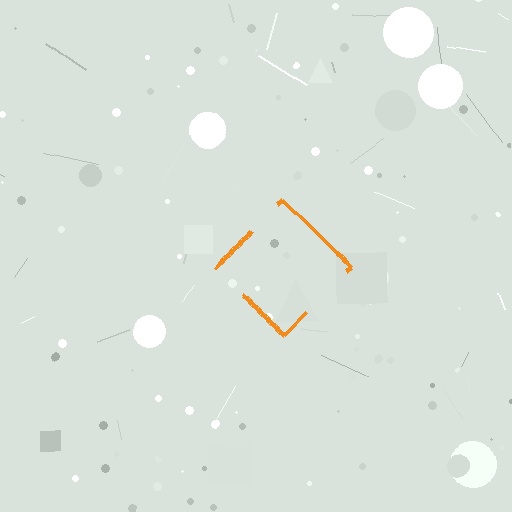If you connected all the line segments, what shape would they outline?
They would outline a diamond.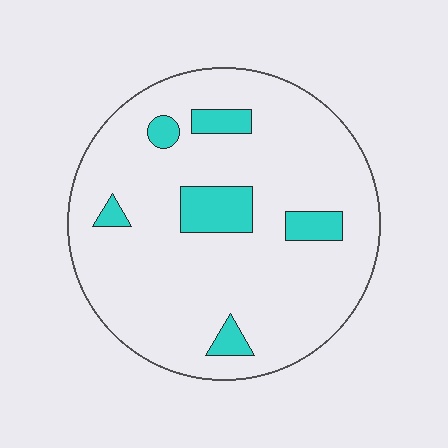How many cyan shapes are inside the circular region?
6.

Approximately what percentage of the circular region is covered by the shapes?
Approximately 10%.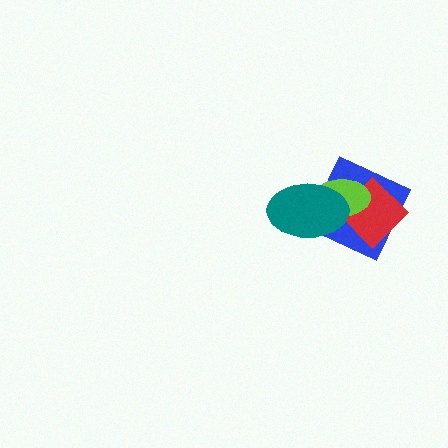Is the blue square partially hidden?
Yes, it is partially covered by another shape.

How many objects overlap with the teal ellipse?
3 objects overlap with the teal ellipse.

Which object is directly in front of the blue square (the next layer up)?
The red diamond is directly in front of the blue square.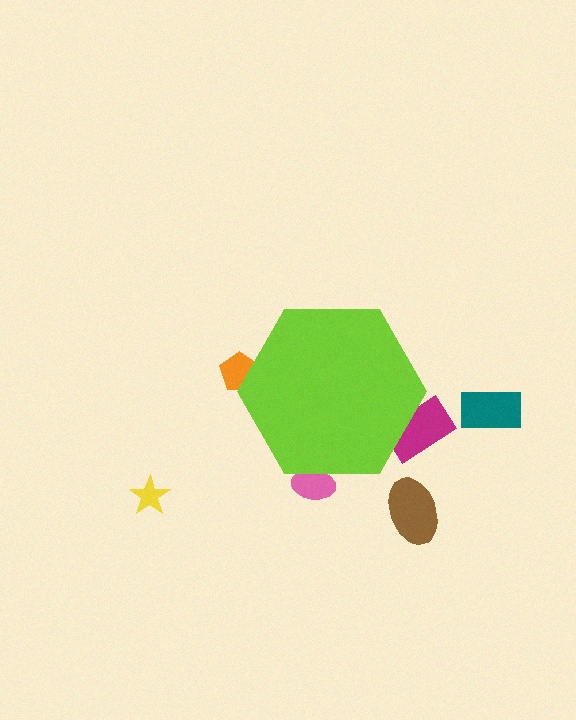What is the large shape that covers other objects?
A lime hexagon.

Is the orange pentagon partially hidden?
Yes, the orange pentagon is partially hidden behind the lime hexagon.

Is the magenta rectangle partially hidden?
Yes, the magenta rectangle is partially hidden behind the lime hexagon.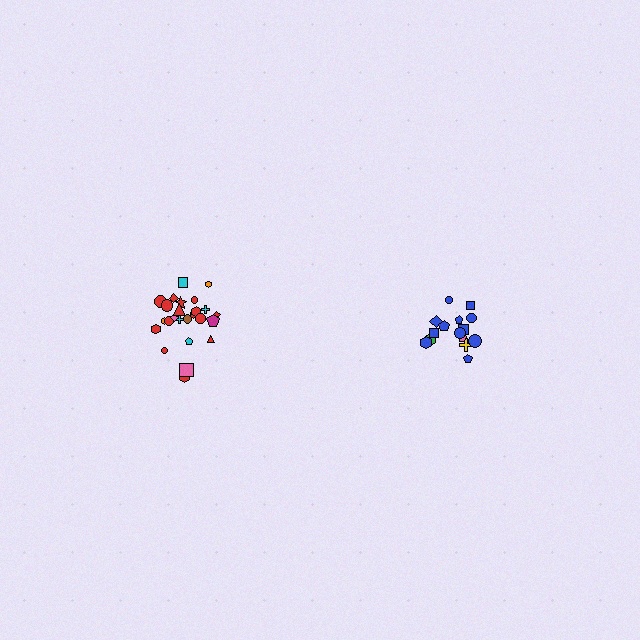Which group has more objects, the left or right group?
The left group.